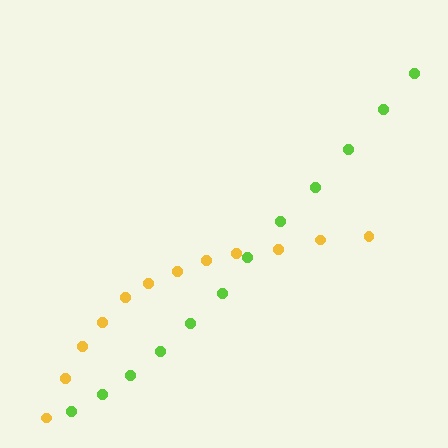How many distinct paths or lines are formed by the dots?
There are 2 distinct paths.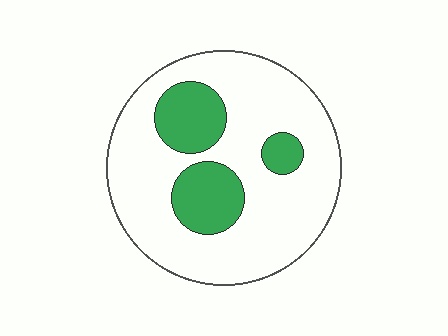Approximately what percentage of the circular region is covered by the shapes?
Approximately 25%.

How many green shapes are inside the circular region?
3.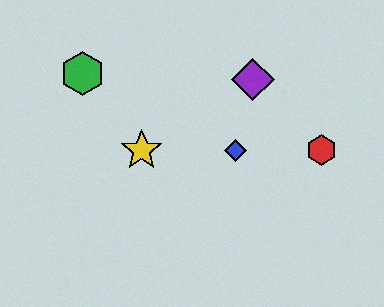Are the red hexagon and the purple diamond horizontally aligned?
No, the red hexagon is at y≈150 and the purple diamond is at y≈80.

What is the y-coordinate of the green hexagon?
The green hexagon is at y≈74.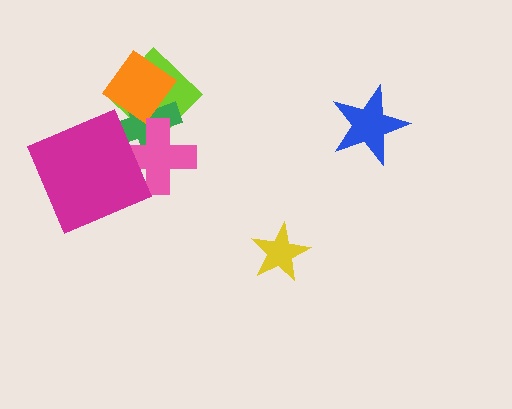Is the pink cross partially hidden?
Yes, it is partially covered by another shape.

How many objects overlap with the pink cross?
3 objects overlap with the pink cross.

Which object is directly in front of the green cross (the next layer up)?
The orange diamond is directly in front of the green cross.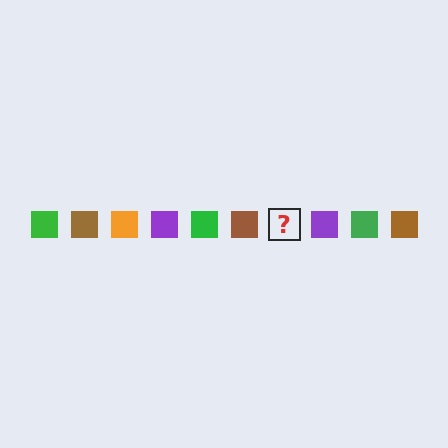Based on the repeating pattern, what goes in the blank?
The blank should be an orange square.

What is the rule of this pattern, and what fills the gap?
The rule is that the pattern cycles through green, brown, orange, purple squares. The gap should be filled with an orange square.